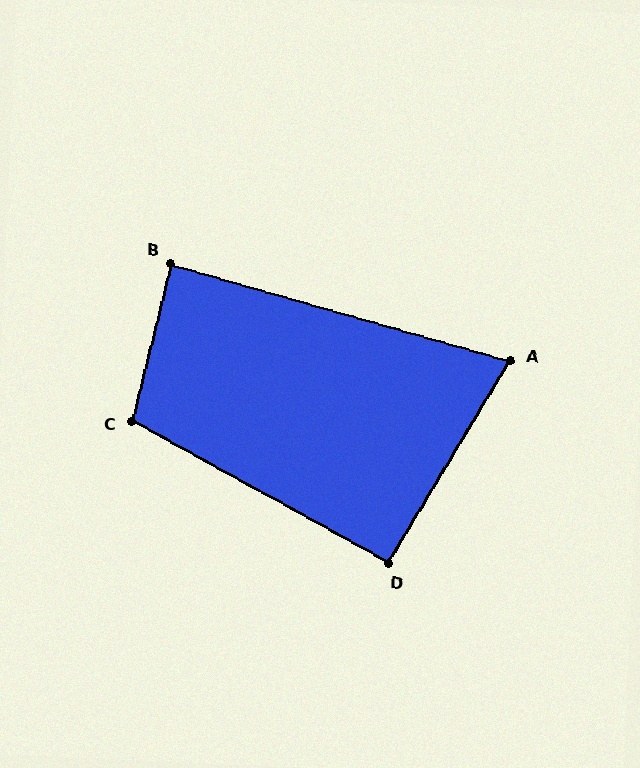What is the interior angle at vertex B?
Approximately 88 degrees (approximately right).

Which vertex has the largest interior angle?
C, at approximately 105 degrees.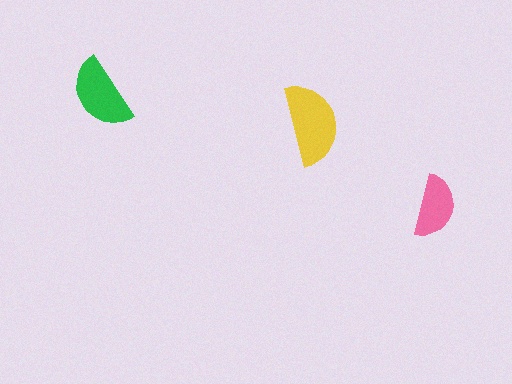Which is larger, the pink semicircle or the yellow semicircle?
The yellow one.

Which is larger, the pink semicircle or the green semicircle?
The green one.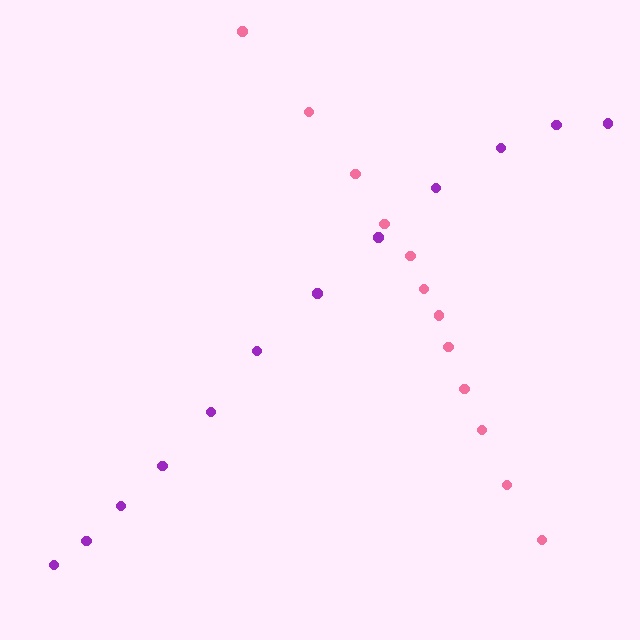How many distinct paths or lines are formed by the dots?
There are 2 distinct paths.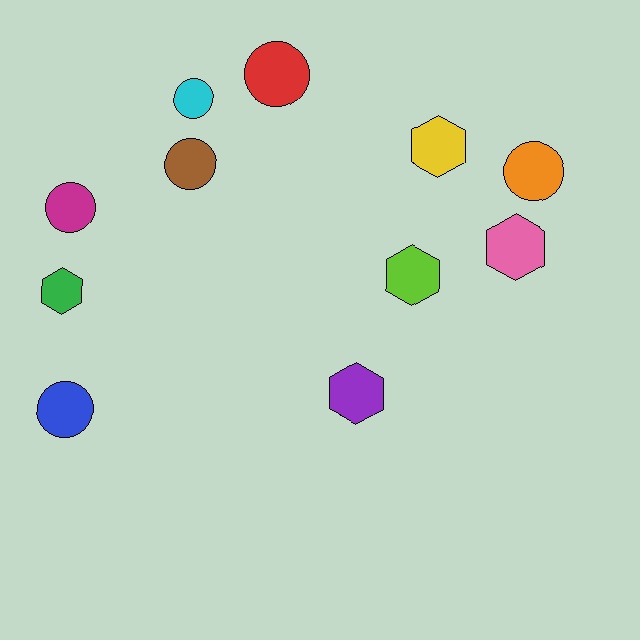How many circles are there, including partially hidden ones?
There are 6 circles.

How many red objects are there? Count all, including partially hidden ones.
There is 1 red object.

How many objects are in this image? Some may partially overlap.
There are 11 objects.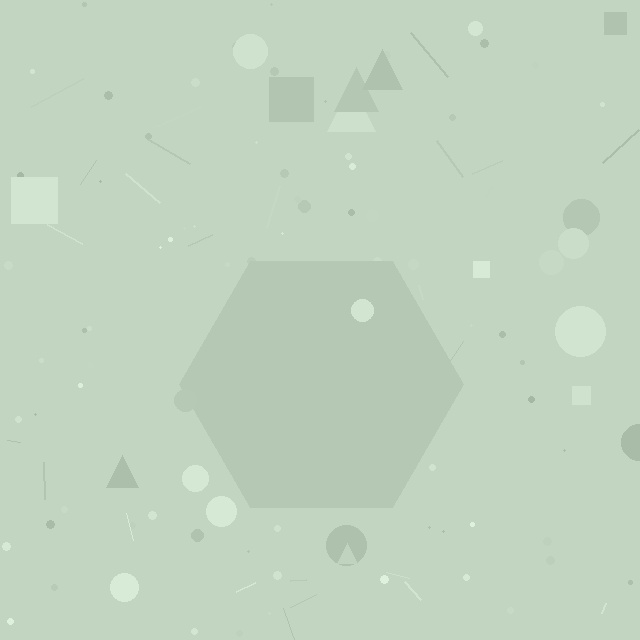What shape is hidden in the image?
A hexagon is hidden in the image.